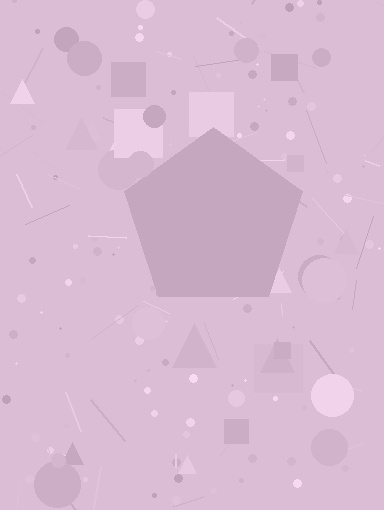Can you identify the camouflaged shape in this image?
The camouflaged shape is a pentagon.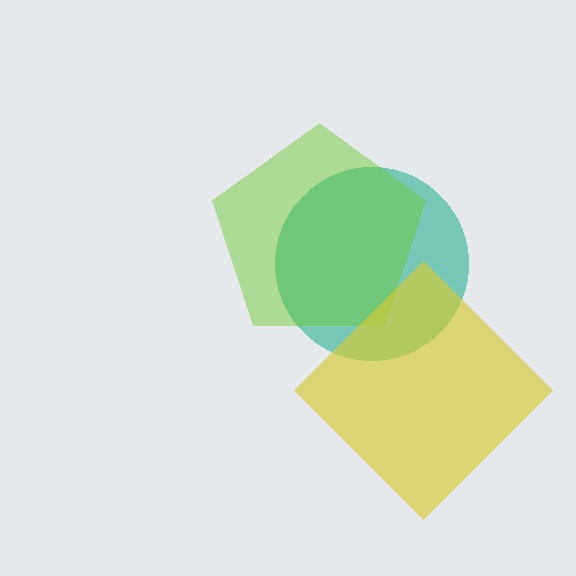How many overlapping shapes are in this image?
There are 3 overlapping shapes in the image.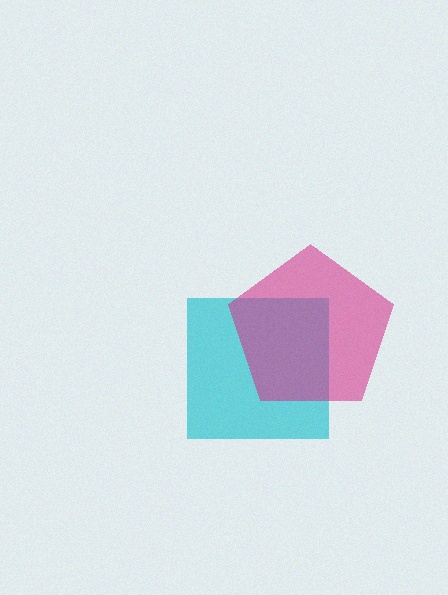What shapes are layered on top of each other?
The layered shapes are: a cyan square, a magenta pentagon.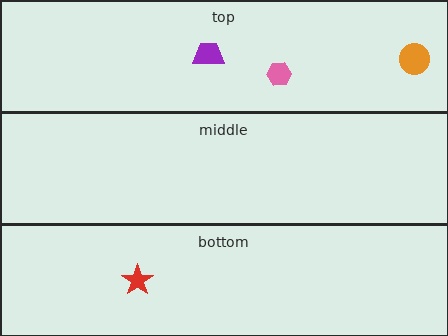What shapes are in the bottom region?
The red star.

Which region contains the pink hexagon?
The top region.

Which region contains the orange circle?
The top region.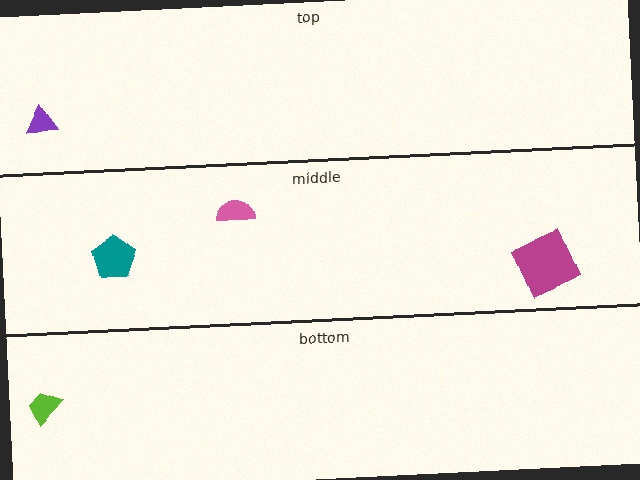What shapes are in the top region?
The purple triangle.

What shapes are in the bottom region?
The lime trapezoid.